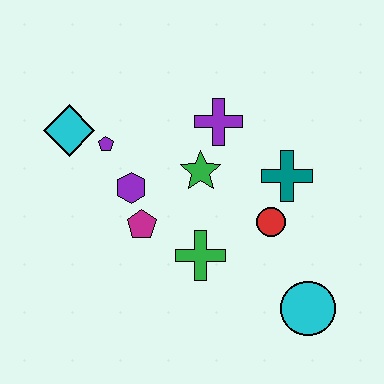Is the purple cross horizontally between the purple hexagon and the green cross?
No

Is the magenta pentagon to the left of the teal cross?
Yes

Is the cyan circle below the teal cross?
Yes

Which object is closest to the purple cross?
The green star is closest to the purple cross.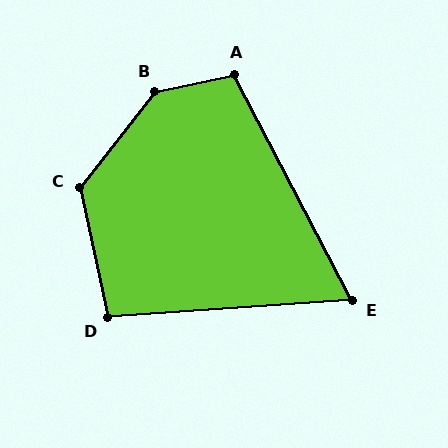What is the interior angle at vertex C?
Approximately 130 degrees (obtuse).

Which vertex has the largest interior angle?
B, at approximately 140 degrees.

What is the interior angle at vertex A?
Approximately 106 degrees (obtuse).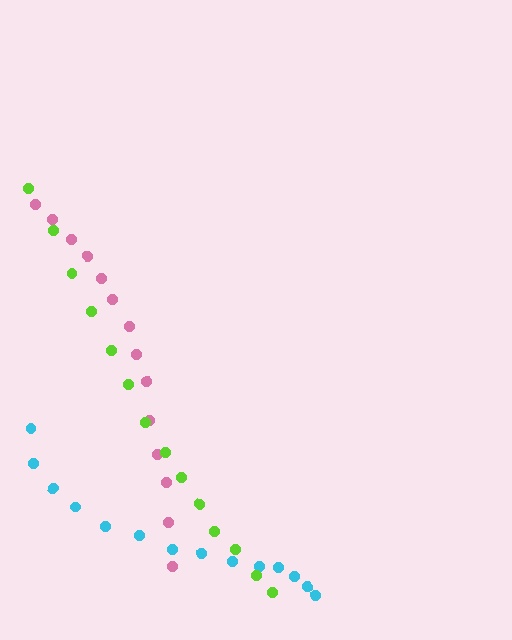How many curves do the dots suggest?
There are 3 distinct paths.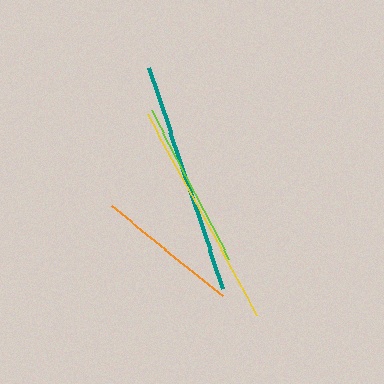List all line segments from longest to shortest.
From longest to shortest: teal, yellow, lime, orange.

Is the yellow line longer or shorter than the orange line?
The yellow line is longer than the orange line.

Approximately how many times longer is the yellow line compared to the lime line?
The yellow line is approximately 1.4 times the length of the lime line.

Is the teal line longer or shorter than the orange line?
The teal line is longer than the orange line.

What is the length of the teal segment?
The teal segment is approximately 234 pixels long.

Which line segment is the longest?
The teal line is the longest at approximately 234 pixels.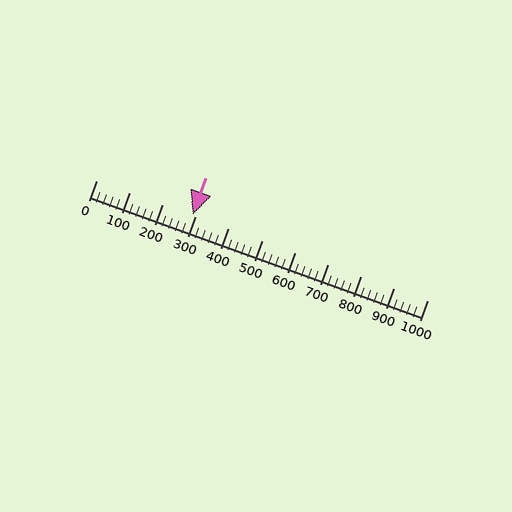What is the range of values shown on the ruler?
The ruler shows values from 0 to 1000.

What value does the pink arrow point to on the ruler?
The pink arrow points to approximately 292.